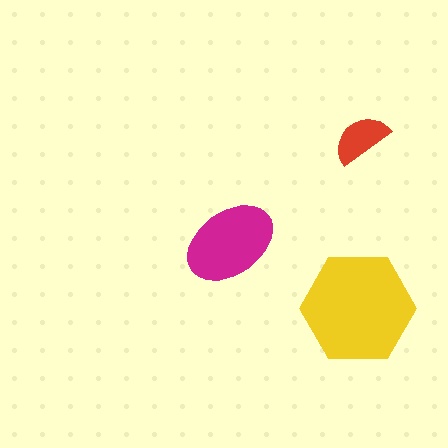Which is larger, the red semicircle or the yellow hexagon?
The yellow hexagon.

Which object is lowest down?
The yellow hexagon is bottommost.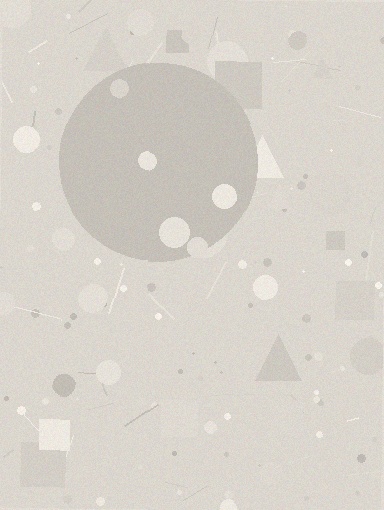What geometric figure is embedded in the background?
A circle is embedded in the background.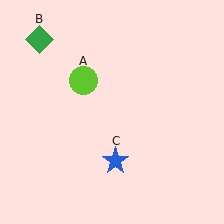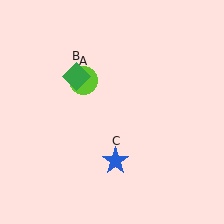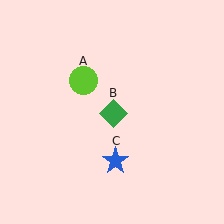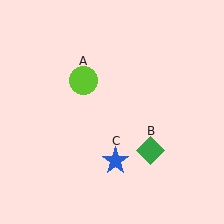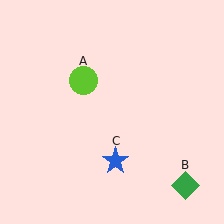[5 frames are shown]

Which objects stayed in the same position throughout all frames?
Lime circle (object A) and blue star (object C) remained stationary.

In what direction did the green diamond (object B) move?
The green diamond (object B) moved down and to the right.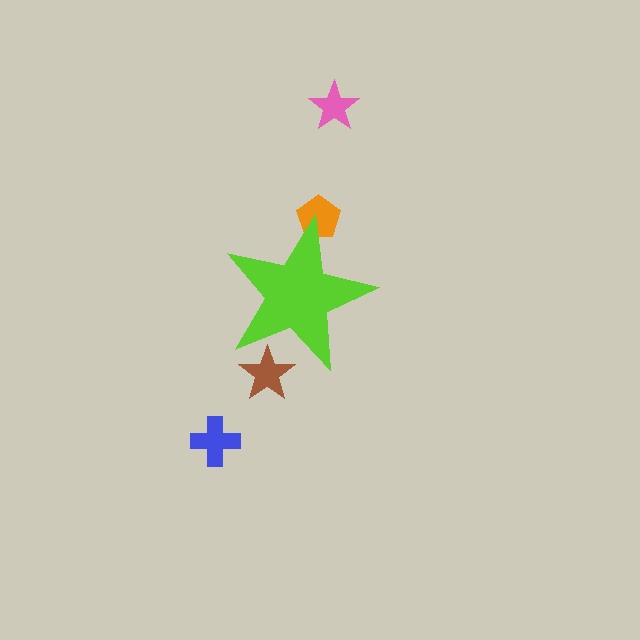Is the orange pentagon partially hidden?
Yes, the orange pentagon is partially hidden behind the lime star.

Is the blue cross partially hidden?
No, the blue cross is fully visible.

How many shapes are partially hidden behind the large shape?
2 shapes are partially hidden.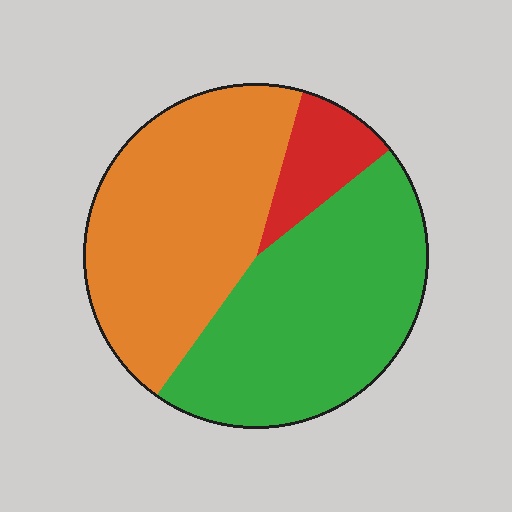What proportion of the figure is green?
Green covers about 45% of the figure.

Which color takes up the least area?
Red, at roughly 10%.